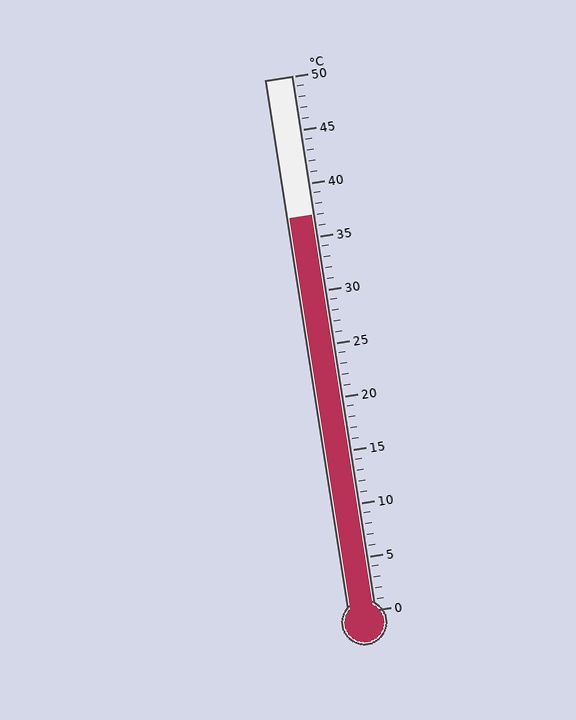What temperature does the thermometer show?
The thermometer shows approximately 37°C.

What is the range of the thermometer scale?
The thermometer scale ranges from 0°C to 50°C.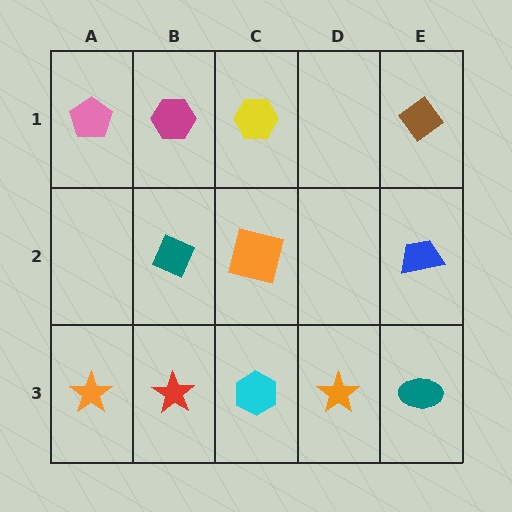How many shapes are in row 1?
4 shapes.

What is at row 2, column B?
A teal diamond.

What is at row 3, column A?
An orange star.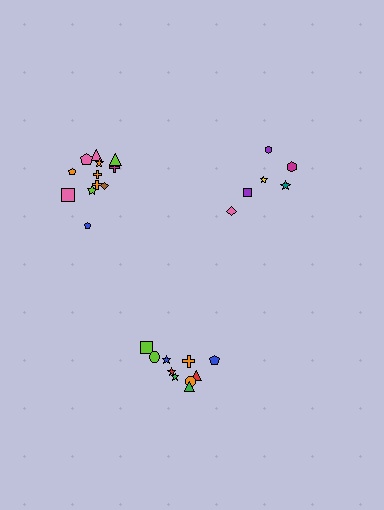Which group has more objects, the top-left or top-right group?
The top-left group.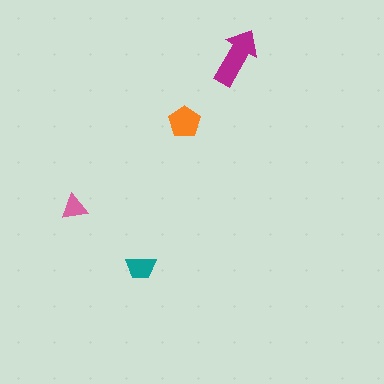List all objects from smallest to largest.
The pink triangle, the teal trapezoid, the orange pentagon, the magenta arrow.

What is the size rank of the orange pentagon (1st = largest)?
2nd.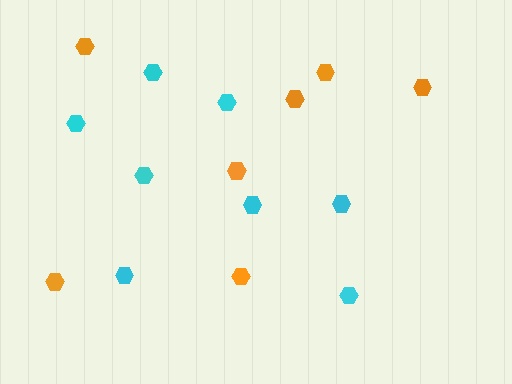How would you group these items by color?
There are 2 groups: one group of cyan hexagons (8) and one group of orange hexagons (7).